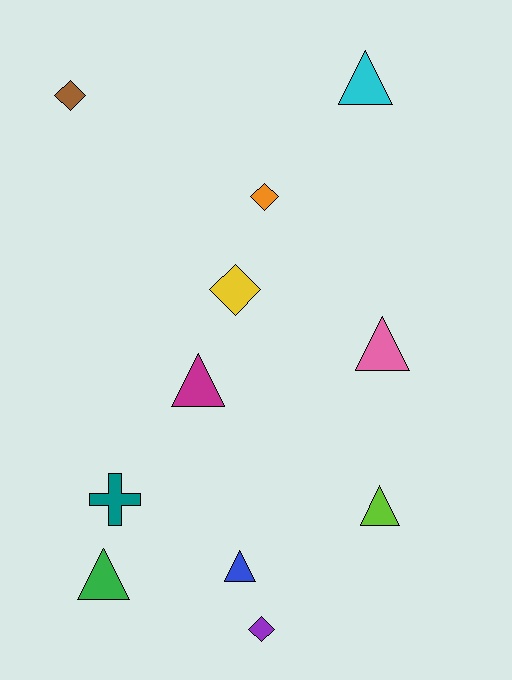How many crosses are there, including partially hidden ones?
There is 1 cross.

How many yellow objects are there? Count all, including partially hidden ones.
There is 1 yellow object.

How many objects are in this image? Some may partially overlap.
There are 11 objects.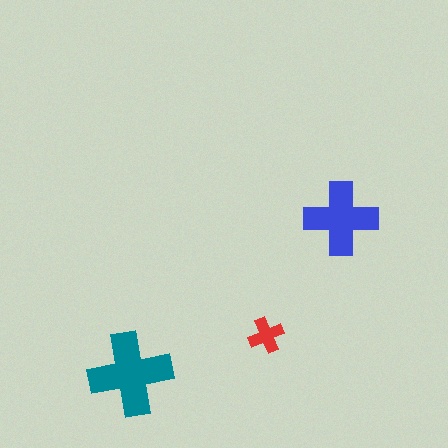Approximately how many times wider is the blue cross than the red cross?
About 2 times wider.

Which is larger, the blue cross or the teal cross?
The teal one.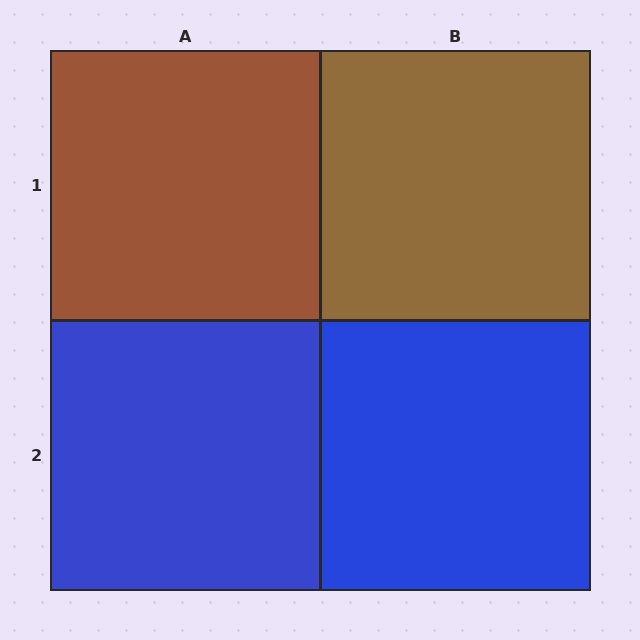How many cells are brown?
2 cells are brown.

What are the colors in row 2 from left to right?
Blue, blue.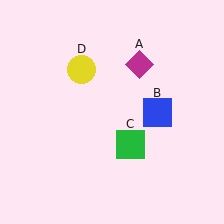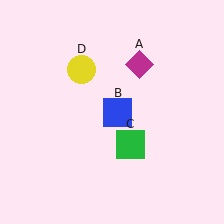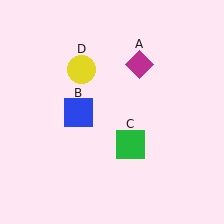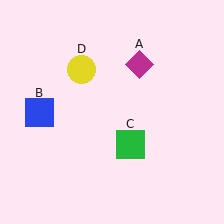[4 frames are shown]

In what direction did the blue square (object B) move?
The blue square (object B) moved left.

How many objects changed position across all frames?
1 object changed position: blue square (object B).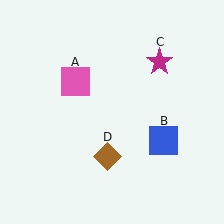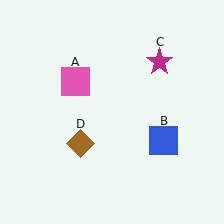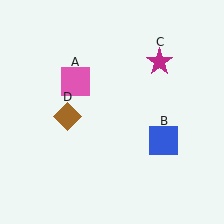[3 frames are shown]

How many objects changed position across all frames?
1 object changed position: brown diamond (object D).